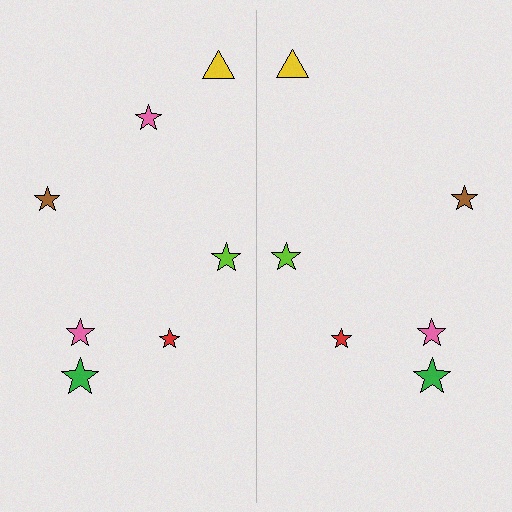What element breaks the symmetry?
A pink star is missing from the right side.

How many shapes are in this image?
There are 13 shapes in this image.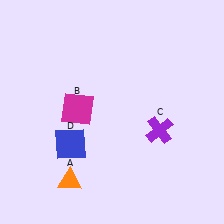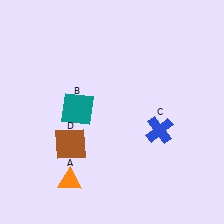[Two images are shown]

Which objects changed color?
B changed from magenta to teal. C changed from purple to blue. D changed from blue to brown.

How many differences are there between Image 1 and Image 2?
There are 3 differences between the two images.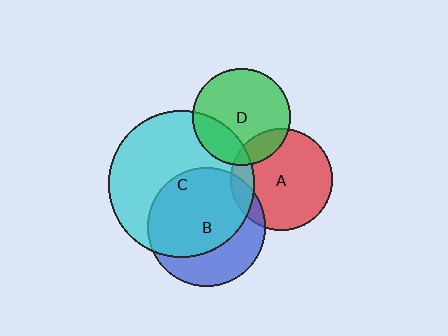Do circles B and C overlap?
Yes.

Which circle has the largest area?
Circle C (cyan).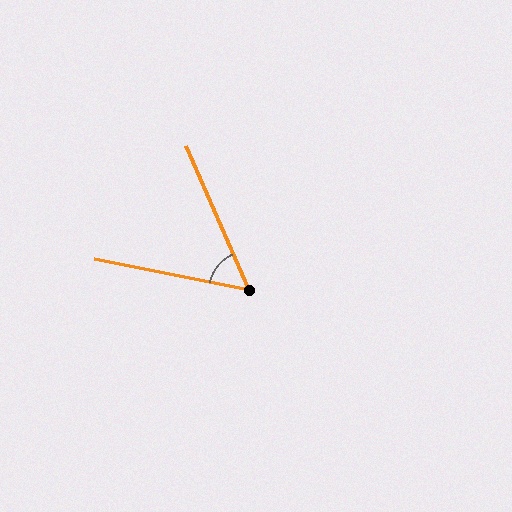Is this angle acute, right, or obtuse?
It is acute.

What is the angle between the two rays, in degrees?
Approximately 55 degrees.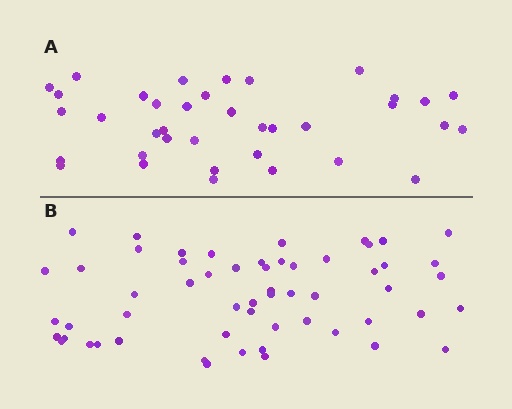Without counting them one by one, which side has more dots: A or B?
Region B (the bottom region) has more dots.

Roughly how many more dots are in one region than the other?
Region B has approximately 20 more dots than region A.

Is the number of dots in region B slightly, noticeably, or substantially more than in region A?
Region B has substantially more. The ratio is roughly 1.5 to 1.